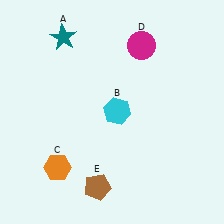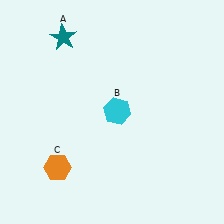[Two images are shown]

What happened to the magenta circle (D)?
The magenta circle (D) was removed in Image 2. It was in the top-right area of Image 1.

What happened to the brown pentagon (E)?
The brown pentagon (E) was removed in Image 2. It was in the bottom-left area of Image 1.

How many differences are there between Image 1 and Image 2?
There are 2 differences between the two images.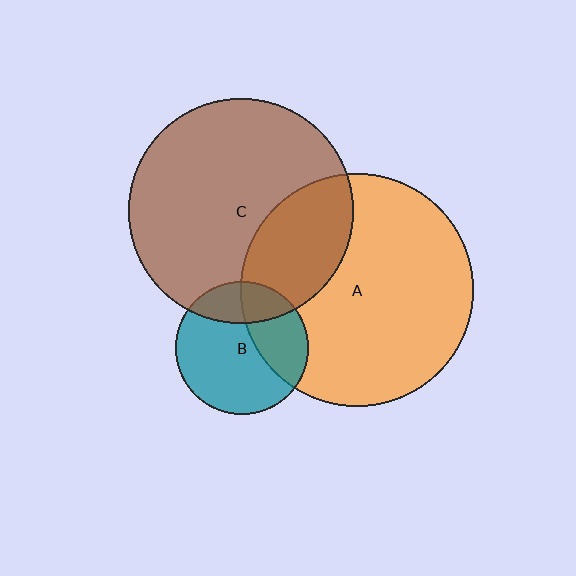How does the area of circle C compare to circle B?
Approximately 2.9 times.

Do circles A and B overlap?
Yes.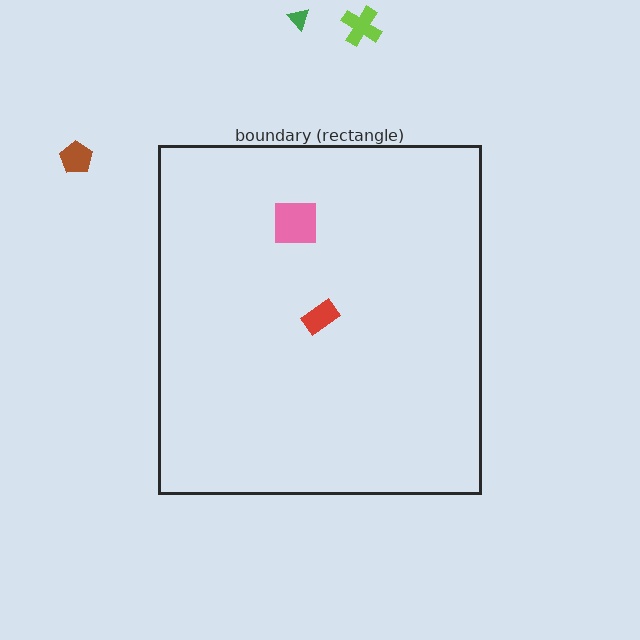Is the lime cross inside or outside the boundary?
Outside.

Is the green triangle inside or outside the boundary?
Outside.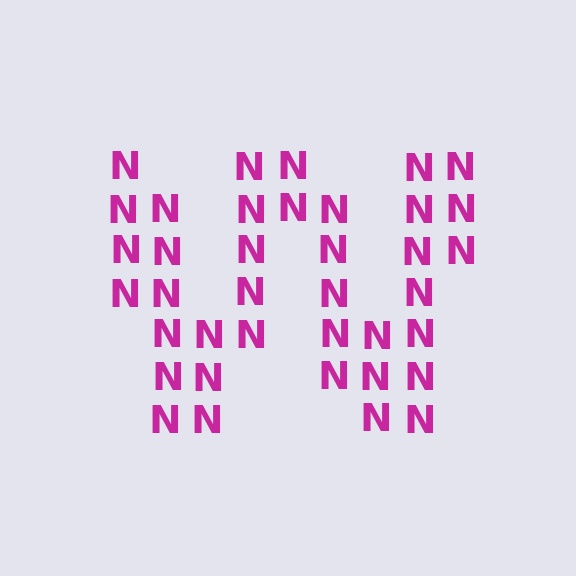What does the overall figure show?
The overall figure shows the letter W.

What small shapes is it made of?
It is made of small letter N's.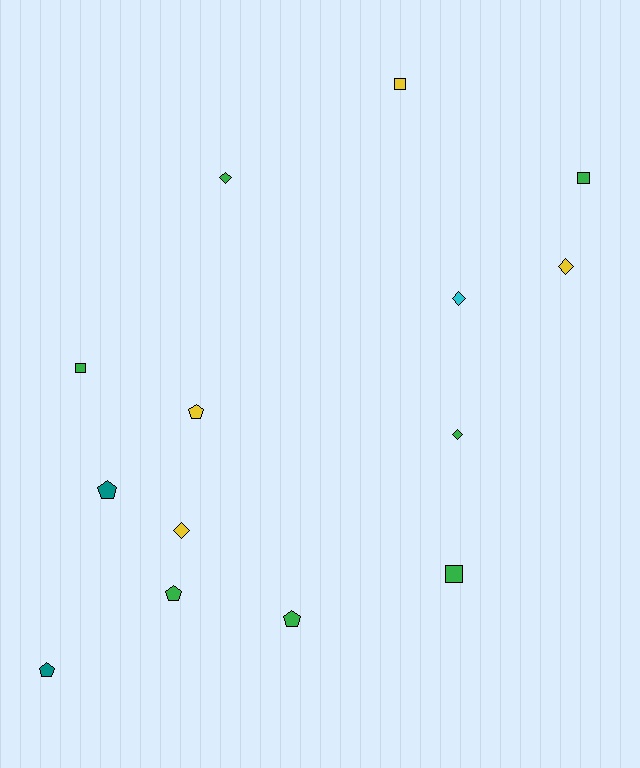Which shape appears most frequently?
Pentagon, with 5 objects.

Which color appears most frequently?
Green, with 7 objects.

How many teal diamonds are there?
There are no teal diamonds.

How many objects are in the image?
There are 14 objects.